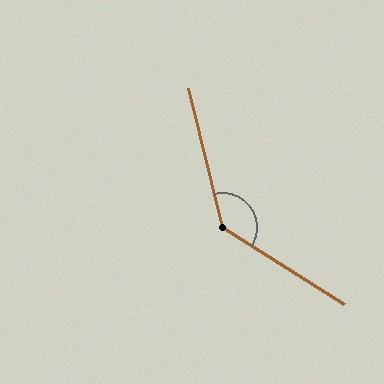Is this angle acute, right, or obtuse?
It is obtuse.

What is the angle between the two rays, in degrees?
Approximately 136 degrees.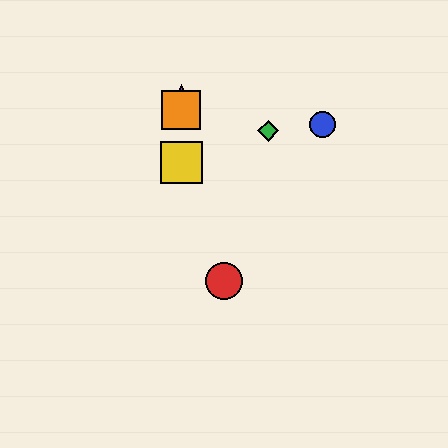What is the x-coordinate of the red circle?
The red circle is at x≈224.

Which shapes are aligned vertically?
The yellow square, the purple triangle, the orange square are aligned vertically.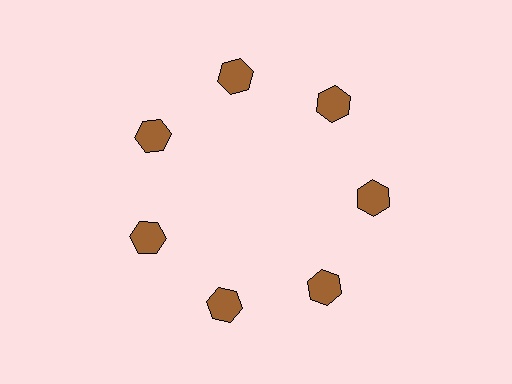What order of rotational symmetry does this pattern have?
This pattern has 7-fold rotational symmetry.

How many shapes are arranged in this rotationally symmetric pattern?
There are 7 shapes, arranged in 7 groups of 1.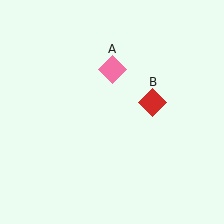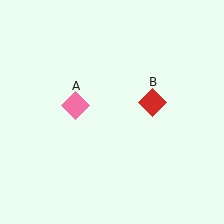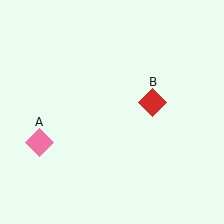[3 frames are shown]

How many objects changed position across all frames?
1 object changed position: pink diamond (object A).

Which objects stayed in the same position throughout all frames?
Red diamond (object B) remained stationary.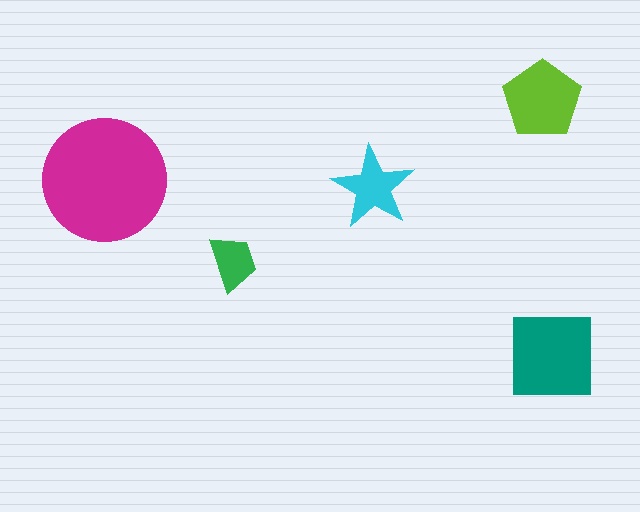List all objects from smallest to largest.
The green trapezoid, the cyan star, the lime pentagon, the teal square, the magenta circle.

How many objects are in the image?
There are 5 objects in the image.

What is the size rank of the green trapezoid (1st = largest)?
5th.